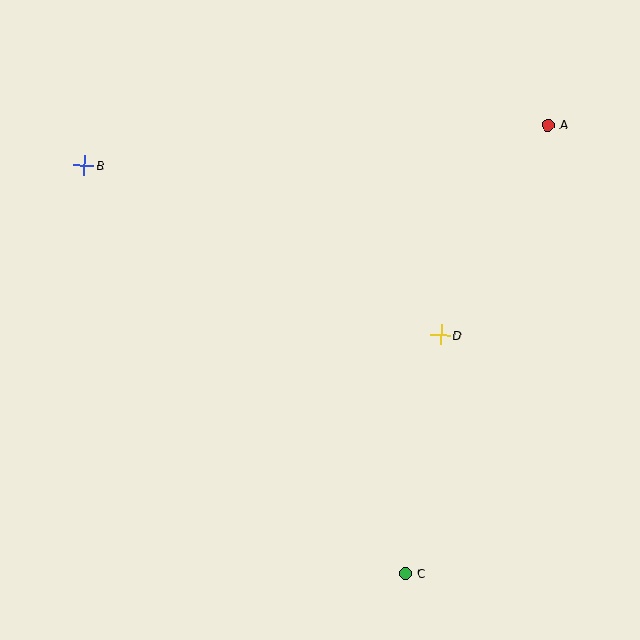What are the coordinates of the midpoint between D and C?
The midpoint between D and C is at (423, 454).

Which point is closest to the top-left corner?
Point B is closest to the top-left corner.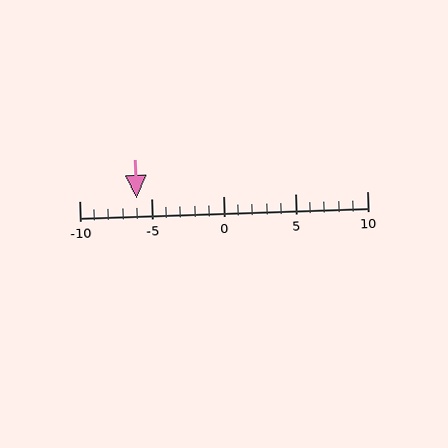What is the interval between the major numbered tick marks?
The major tick marks are spaced 5 units apart.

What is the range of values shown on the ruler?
The ruler shows values from -10 to 10.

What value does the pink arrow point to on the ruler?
The pink arrow points to approximately -6.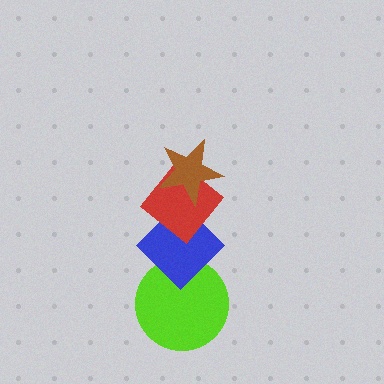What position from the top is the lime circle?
The lime circle is 4th from the top.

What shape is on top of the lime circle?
The blue diamond is on top of the lime circle.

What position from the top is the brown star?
The brown star is 1st from the top.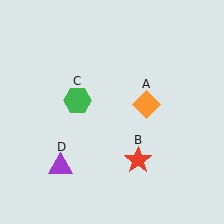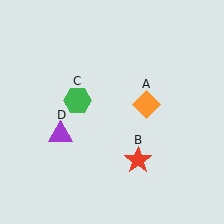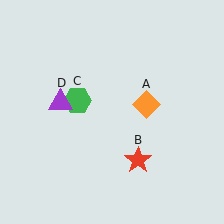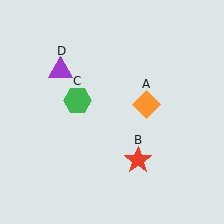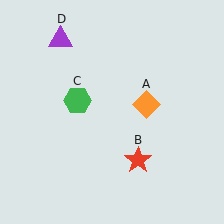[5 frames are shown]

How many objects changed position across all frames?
1 object changed position: purple triangle (object D).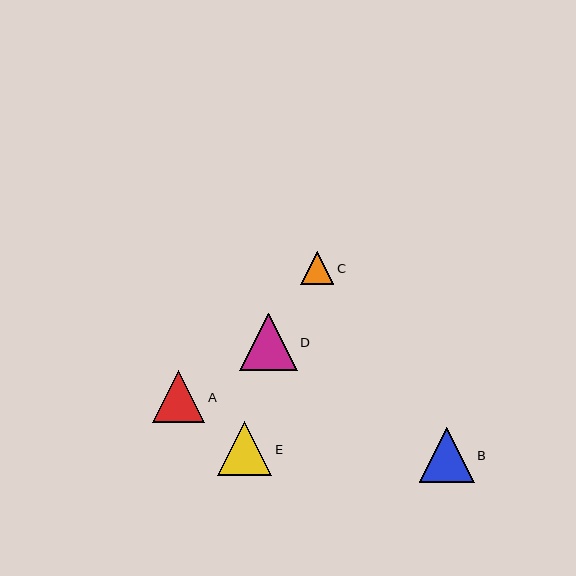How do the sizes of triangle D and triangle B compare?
Triangle D and triangle B are approximately the same size.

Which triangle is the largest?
Triangle D is the largest with a size of approximately 57 pixels.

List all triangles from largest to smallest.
From largest to smallest: D, B, E, A, C.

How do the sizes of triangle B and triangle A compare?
Triangle B and triangle A are approximately the same size.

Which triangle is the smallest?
Triangle C is the smallest with a size of approximately 33 pixels.